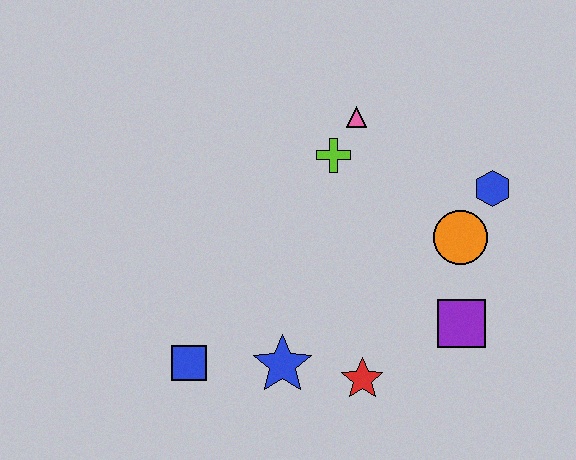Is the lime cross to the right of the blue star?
Yes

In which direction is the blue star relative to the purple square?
The blue star is to the left of the purple square.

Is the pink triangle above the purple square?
Yes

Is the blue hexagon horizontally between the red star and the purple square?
No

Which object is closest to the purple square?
The orange circle is closest to the purple square.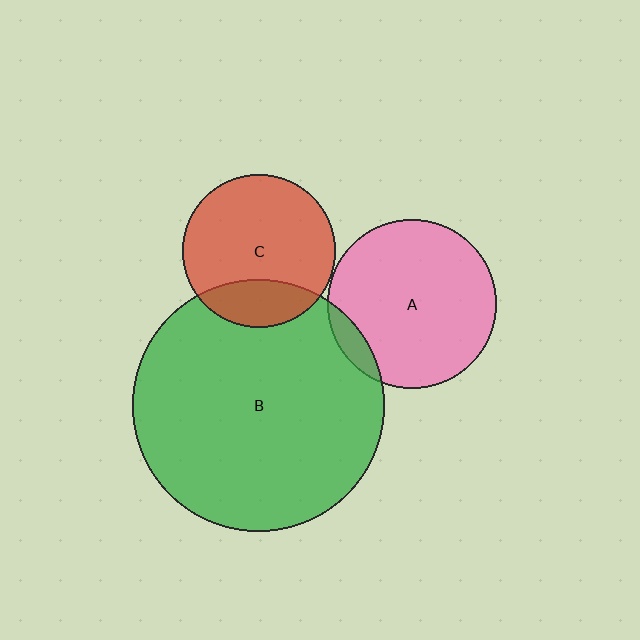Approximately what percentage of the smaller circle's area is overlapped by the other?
Approximately 10%.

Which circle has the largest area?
Circle B (green).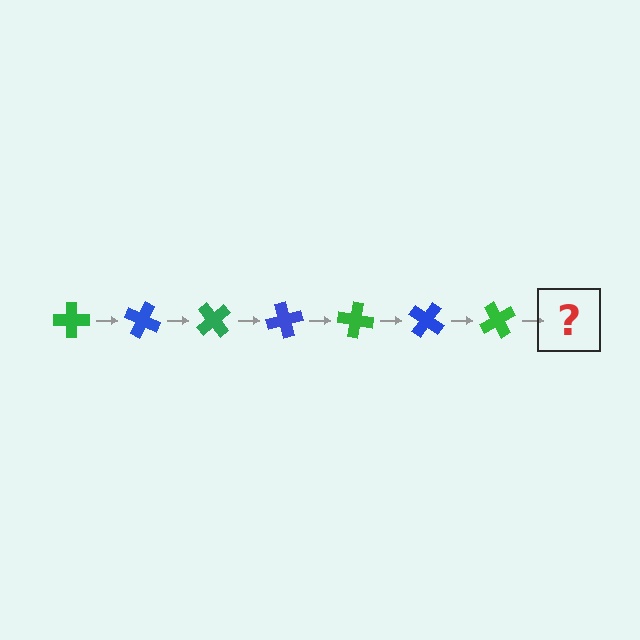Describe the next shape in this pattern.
It should be a blue cross, rotated 175 degrees from the start.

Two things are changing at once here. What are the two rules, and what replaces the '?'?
The two rules are that it rotates 25 degrees each step and the color cycles through green and blue. The '?' should be a blue cross, rotated 175 degrees from the start.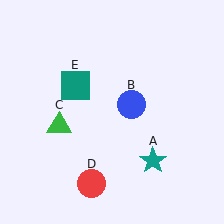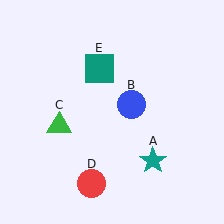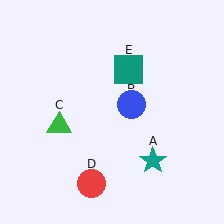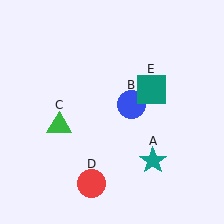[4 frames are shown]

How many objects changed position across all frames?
1 object changed position: teal square (object E).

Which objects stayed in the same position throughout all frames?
Teal star (object A) and blue circle (object B) and green triangle (object C) and red circle (object D) remained stationary.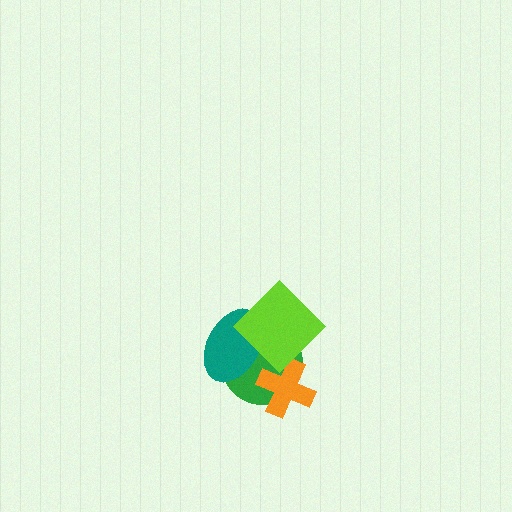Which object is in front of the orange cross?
The lime diamond is in front of the orange cross.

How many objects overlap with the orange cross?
2 objects overlap with the orange cross.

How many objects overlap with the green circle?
3 objects overlap with the green circle.